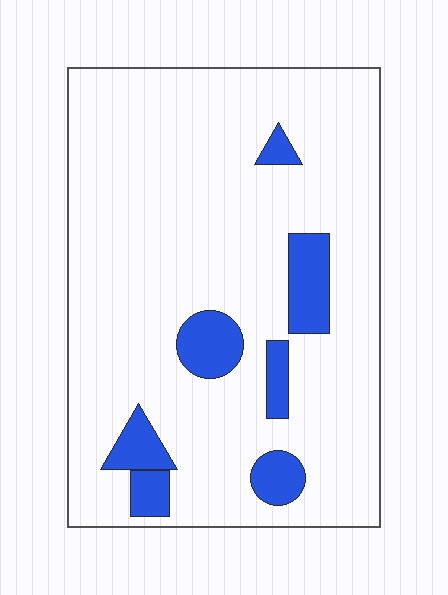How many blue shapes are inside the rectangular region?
7.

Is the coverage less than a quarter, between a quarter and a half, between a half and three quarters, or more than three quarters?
Less than a quarter.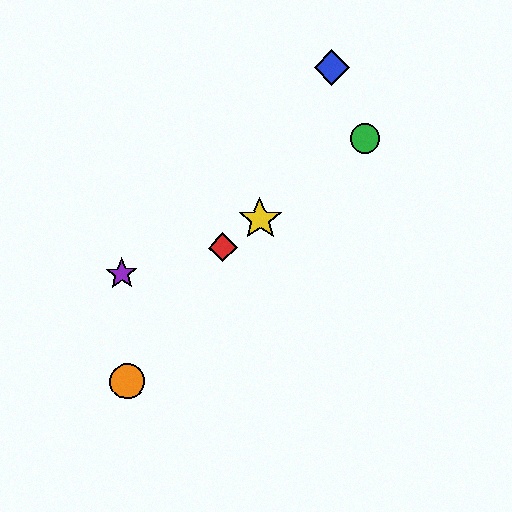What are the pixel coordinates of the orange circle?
The orange circle is at (128, 382).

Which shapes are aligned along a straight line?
The red diamond, the green circle, the yellow star are aligned along a straight line.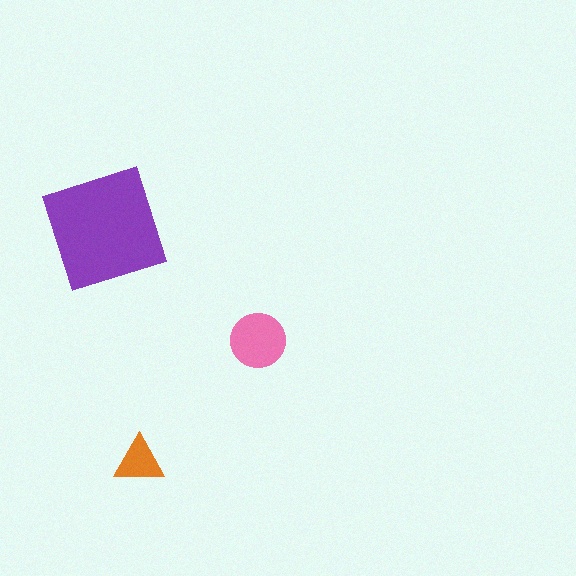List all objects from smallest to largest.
The orange triangle, the pink circle, the purple square.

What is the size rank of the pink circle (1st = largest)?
2nd.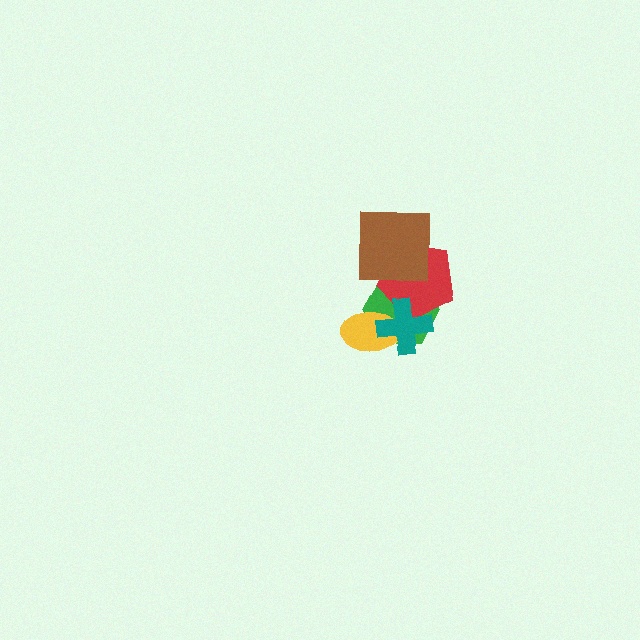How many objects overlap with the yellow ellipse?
2 objects overlap with the yellow ellipse.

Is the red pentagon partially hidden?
Yes, it is partially covered by another shape.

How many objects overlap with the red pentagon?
3 objects overlap with the red pentagon.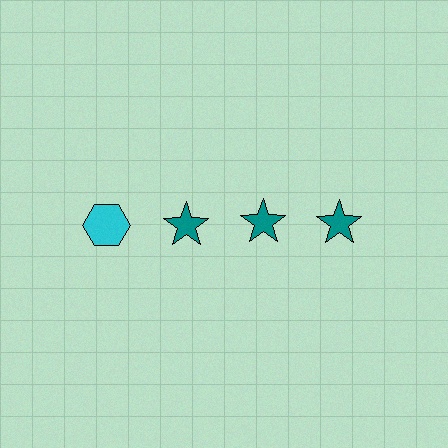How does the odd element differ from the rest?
It differs in both color (cyan instead of teal) and shape (hexagon instead of star).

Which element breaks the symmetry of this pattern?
The cyan hexagon in the top row, leftmost column breaks the symmetry. All other shapes are teal stars.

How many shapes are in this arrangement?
There are 4 shapes arranged in a grid pattern.